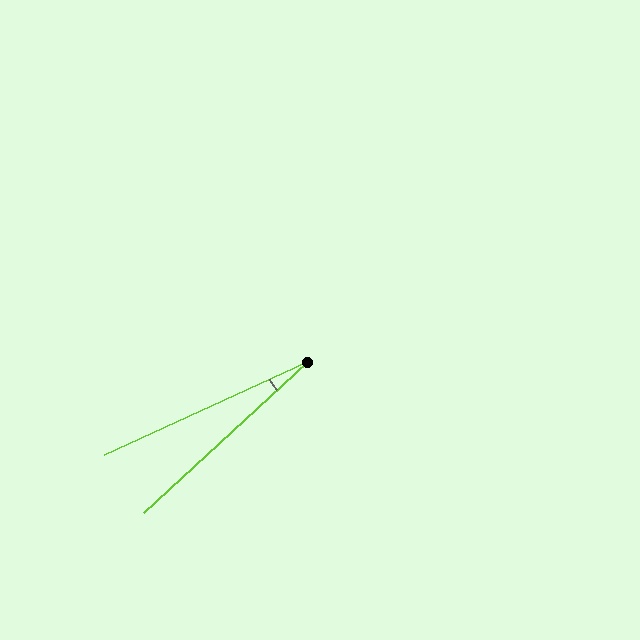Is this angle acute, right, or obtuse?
It is acute.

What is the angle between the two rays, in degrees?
Approximately 18 degrees.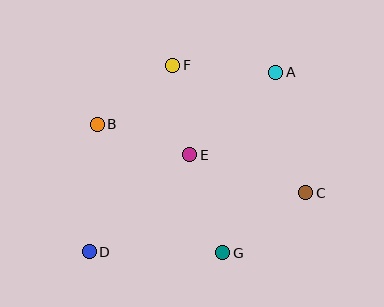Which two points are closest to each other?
Points E and F are closest to each other.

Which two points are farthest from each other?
Points A and D are farthest from each other.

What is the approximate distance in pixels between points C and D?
The distance between C and D is approximately 225 pixels.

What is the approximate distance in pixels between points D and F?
The distance between D and F is approximately 205 pixels.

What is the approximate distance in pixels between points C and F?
The distance between C and F is approximately 184 pixels.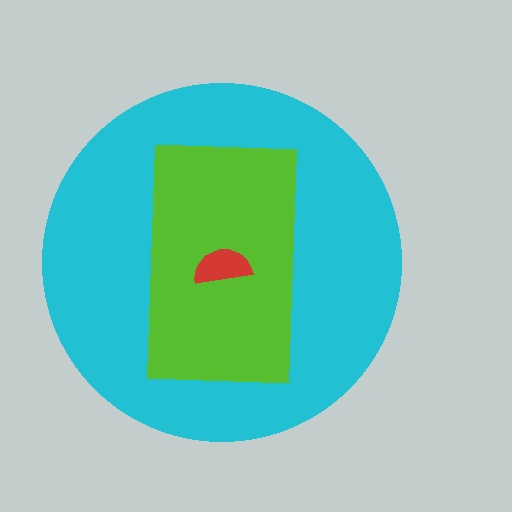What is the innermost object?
The red semicircle.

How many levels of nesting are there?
3.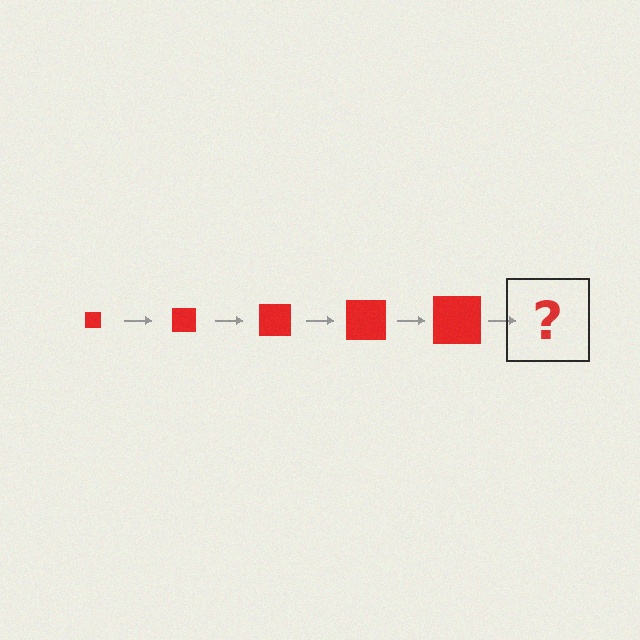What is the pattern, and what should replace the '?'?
The pattern is that the square gets progressively larger each step. The '?' should be a red square, larger than the previous one.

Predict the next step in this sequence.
The next step is a red square, larger than the previous one.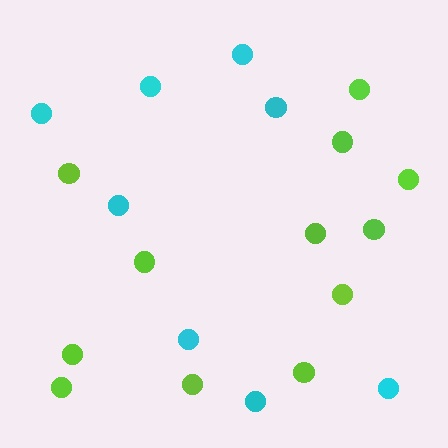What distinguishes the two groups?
There are 2 groups: one group of lime circles (12) and one group of cyan circles (8).